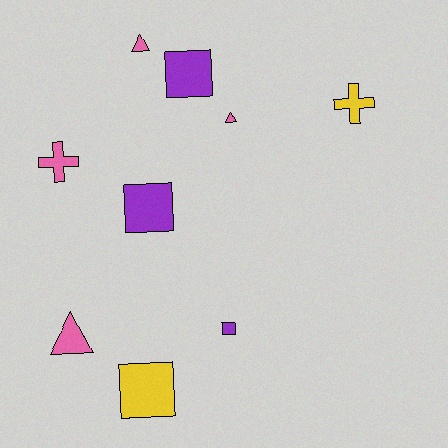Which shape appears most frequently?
Square, with 4 objects.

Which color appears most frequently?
Pink, with 4 objects.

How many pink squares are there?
There are no pink squares.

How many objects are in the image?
There are 9 objects.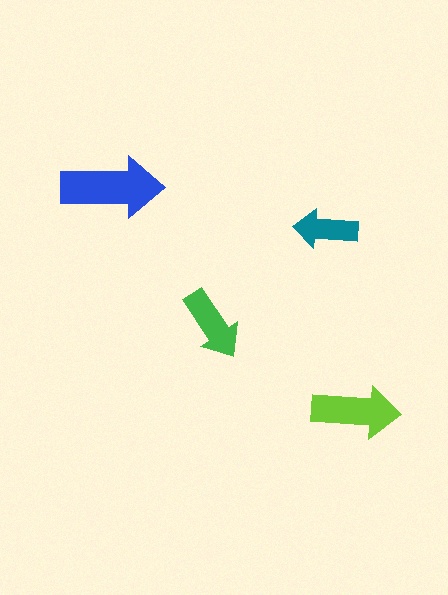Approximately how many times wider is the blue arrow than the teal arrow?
About 1.5 times wider.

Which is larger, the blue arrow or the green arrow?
The blue one.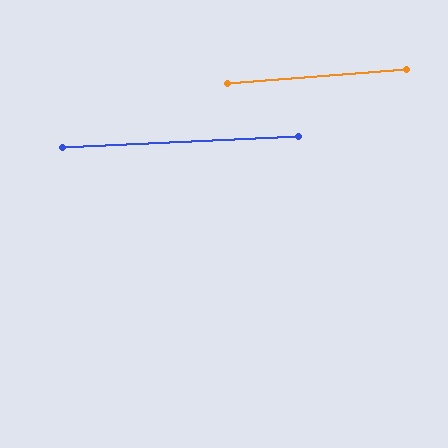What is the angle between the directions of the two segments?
Approximately 2 degrees.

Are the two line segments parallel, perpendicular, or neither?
Parallel — their directions differ by only 2.0°.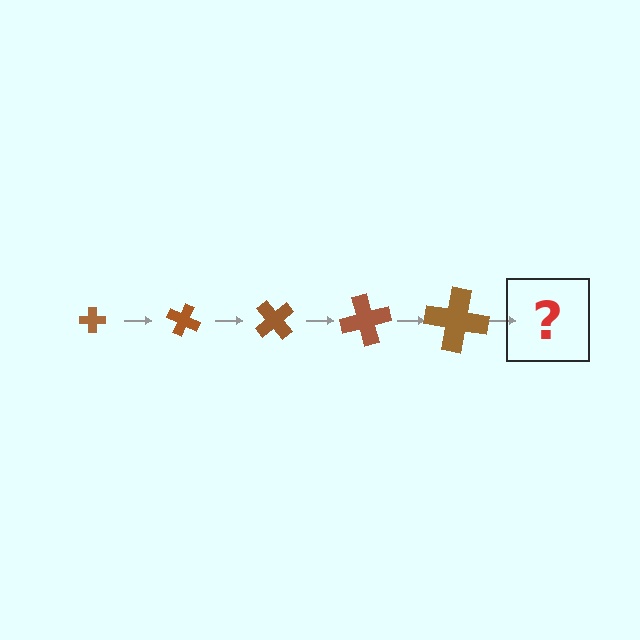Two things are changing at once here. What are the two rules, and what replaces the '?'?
The two rules are that the cross grows larger each step and it rotates 25 degrees each step. The '?' should be a cross, larger than the previous one and rotated 125 degrees from the start.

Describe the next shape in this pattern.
It should be a cross, larger than the previous one and rotated 125 degrees from the start.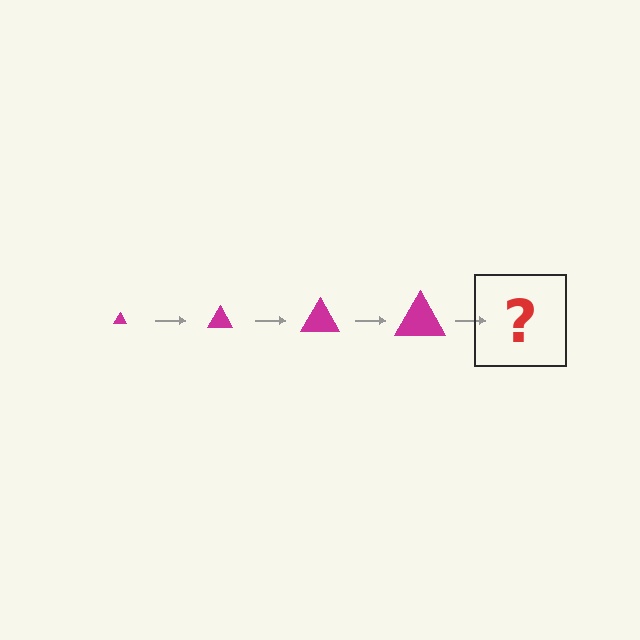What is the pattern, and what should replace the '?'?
The pattern is that the triangle gets progressively larger each step. The '?' should be a magenta triangle, larger than the previous one.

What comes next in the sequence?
The next element should be a magenta triangle, larger than the previous one.